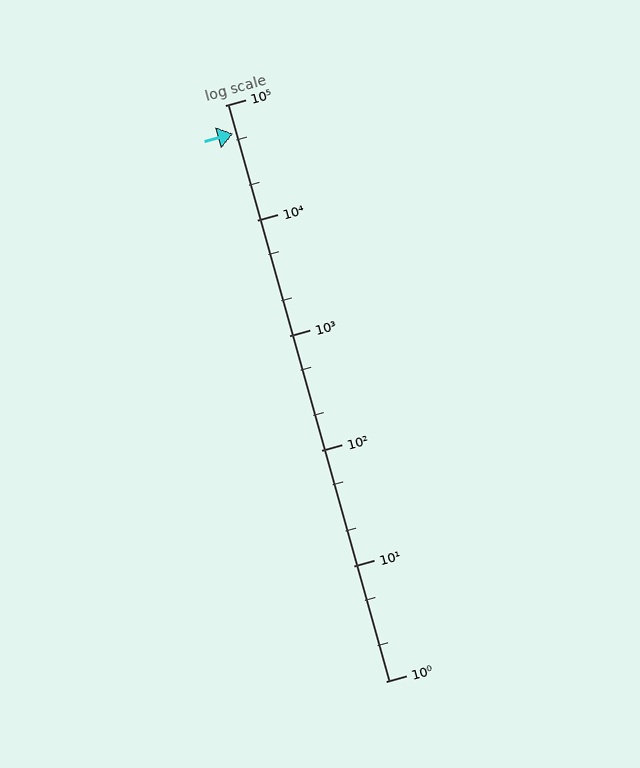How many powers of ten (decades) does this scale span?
The scale spans 5 decades, from 1 to 100000.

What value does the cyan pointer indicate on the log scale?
The pointer indicates approximately 57000.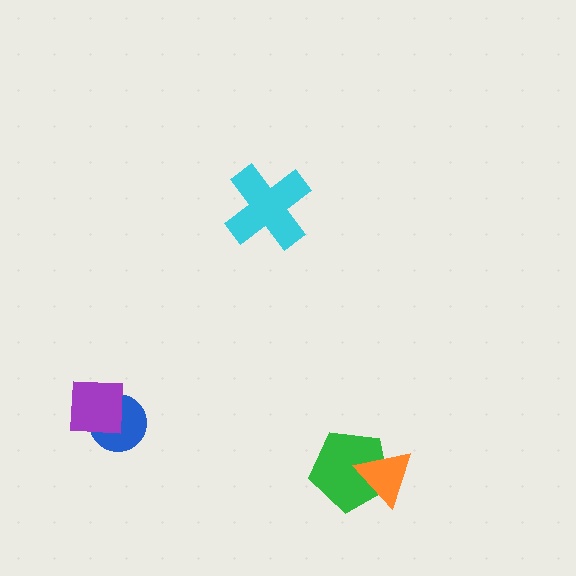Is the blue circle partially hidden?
Yes, it is partially covered by another shape.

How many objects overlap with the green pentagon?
1 object overlaps with the green pentagon.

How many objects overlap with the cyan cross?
0 objects overlap with the cyan cross.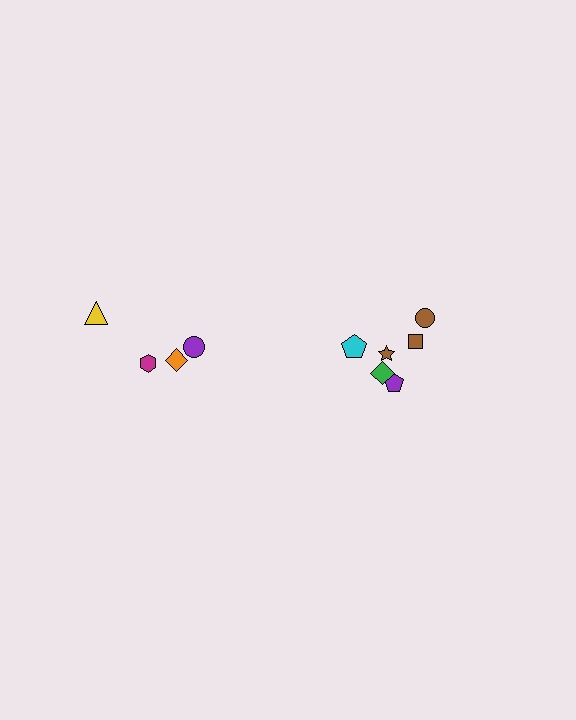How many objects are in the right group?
There are 6 objects.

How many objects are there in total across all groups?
There are 10 objects.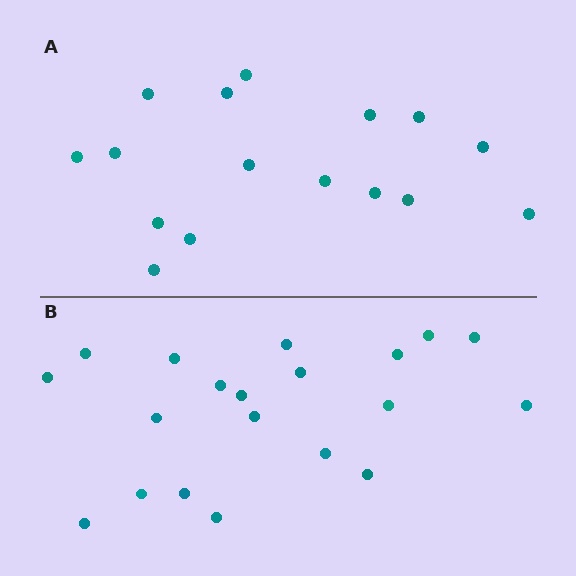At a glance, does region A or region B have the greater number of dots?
Region B (the bottom region) has more dots.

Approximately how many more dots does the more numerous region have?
Region B has about 4 more dots than region A.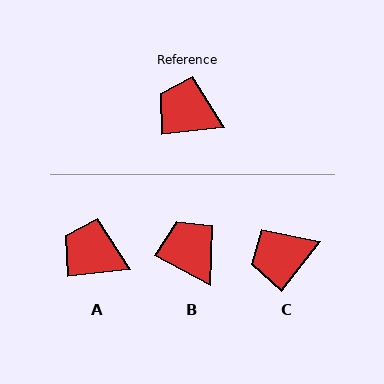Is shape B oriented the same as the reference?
No, it is off by about 34 degrees.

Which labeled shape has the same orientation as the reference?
A.